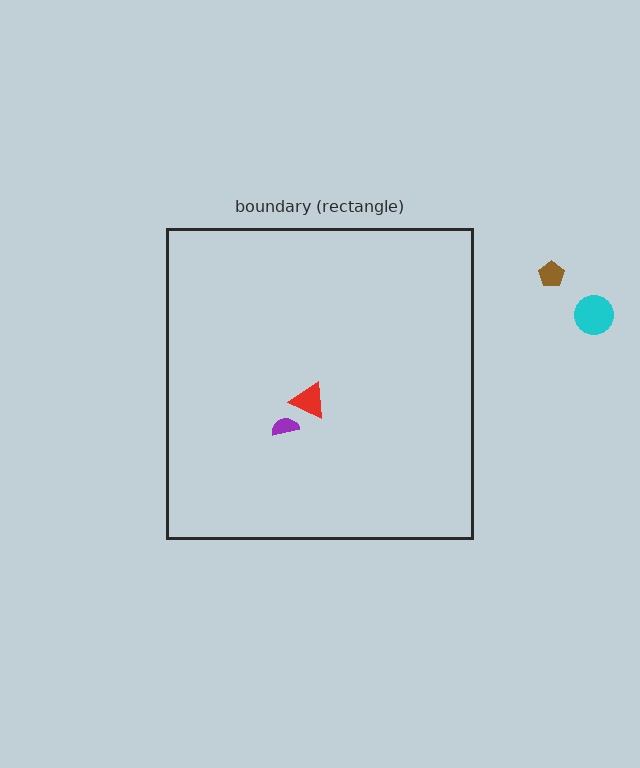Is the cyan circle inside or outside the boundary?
Outside.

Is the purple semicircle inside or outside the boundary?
Inside.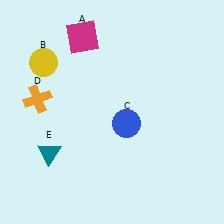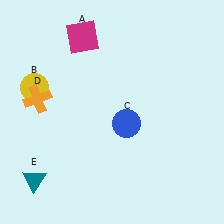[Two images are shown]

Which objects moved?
The objects that moved are: the yellow circle (B), the teal triangle (E).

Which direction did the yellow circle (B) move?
The yellow circle (B) moved down.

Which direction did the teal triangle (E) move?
The teal triangle (E) moved down.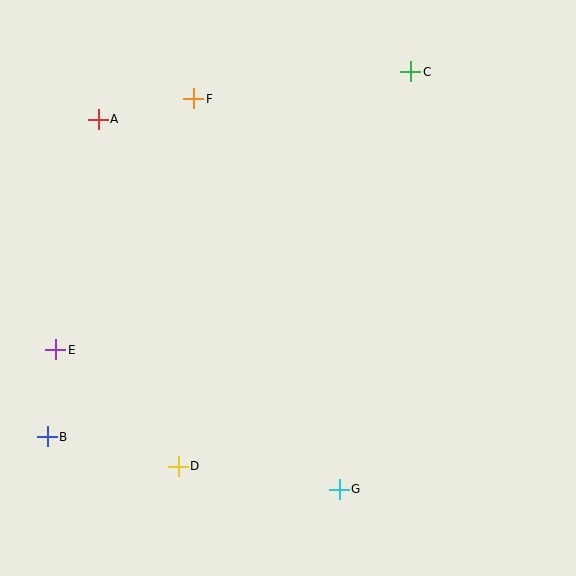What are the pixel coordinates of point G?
Point G is at (339, 489).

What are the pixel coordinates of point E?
Point E is at (56, 350).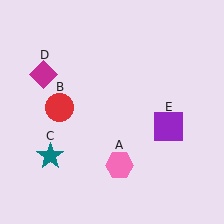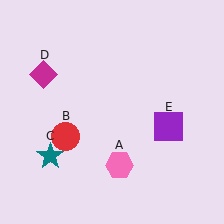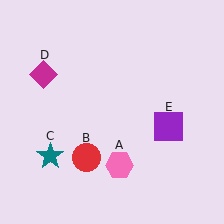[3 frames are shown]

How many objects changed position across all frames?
1 object changed position: red circle (object B).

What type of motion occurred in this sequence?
The red circle (object B) rotated counterclockwise around the center of the scene.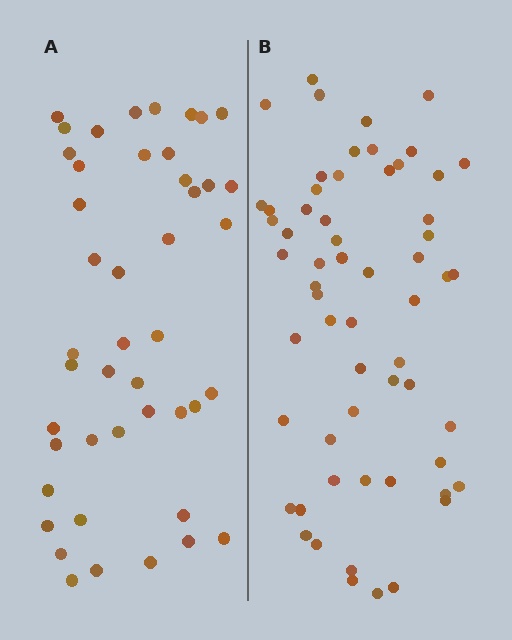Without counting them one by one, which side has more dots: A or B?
Region B (the right region) has more dots.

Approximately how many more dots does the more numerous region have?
Region B has approximately 15 more dots than region A.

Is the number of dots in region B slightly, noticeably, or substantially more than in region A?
Region B has noticeably more, but not dramatically so. The ratio is roughly 1.3 to 1.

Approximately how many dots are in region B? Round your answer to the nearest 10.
About 60 dots.